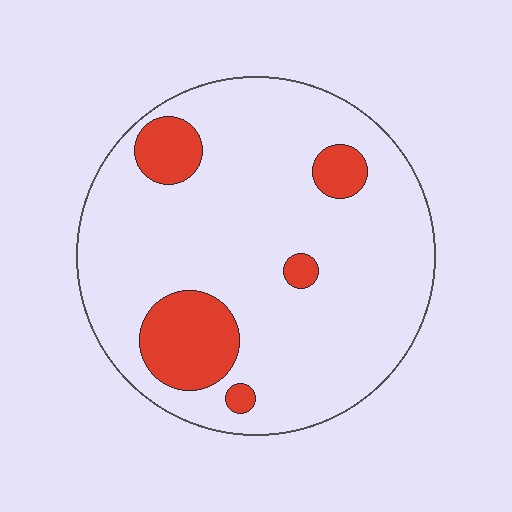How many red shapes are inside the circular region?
5.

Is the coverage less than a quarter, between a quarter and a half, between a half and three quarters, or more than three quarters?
Less than a quarter.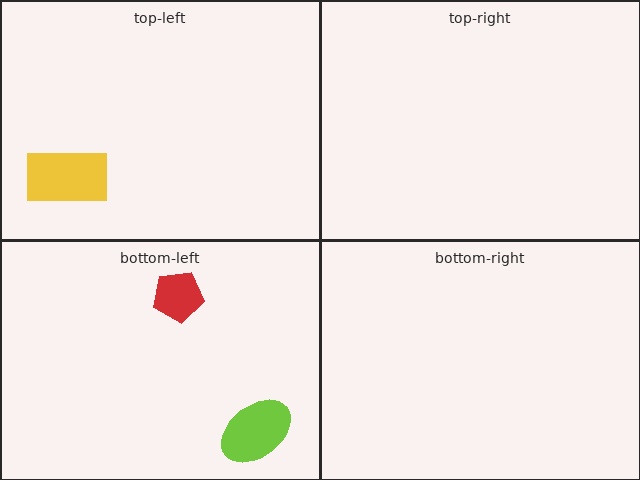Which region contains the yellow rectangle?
The top-left region.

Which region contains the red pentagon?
The bottom-left region.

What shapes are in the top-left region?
The yellow rectangle.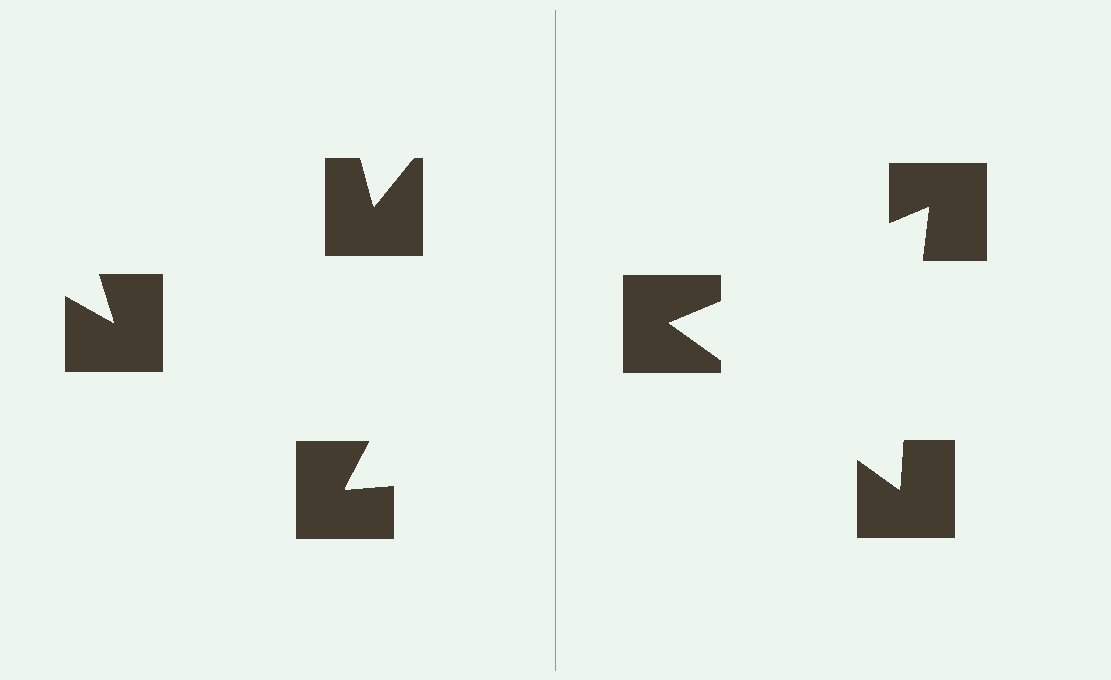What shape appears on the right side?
An illusory triangle.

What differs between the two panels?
The notched squares are positioned identically on both sides; only the wedge orientations differ. On the right they align to a triangle; on the left they are misaligned.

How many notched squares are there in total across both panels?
6 — 3 on each side.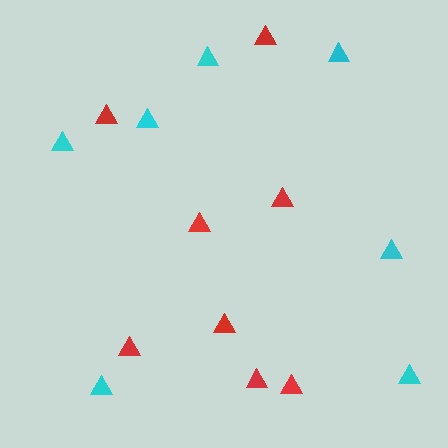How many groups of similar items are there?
There are 2 groups: one group of cyan triangles (7) and one group of red triangles (8).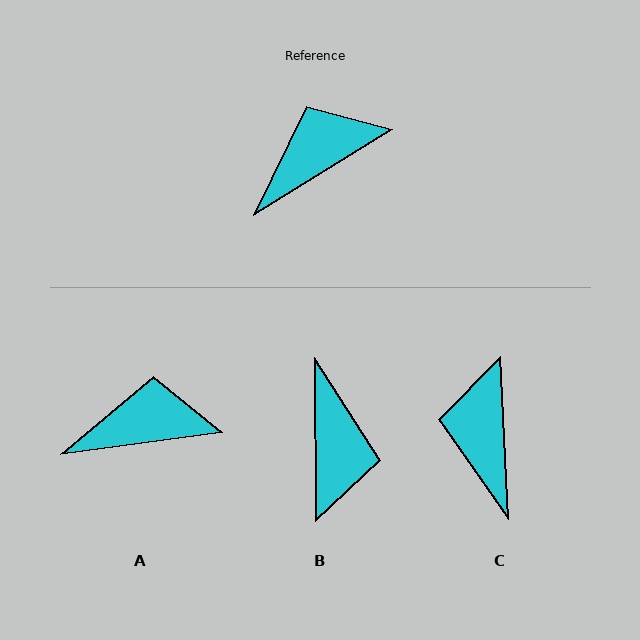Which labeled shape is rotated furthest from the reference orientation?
B, about 122 degrees away.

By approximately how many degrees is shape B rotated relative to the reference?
Approximately 122 degrees clockwise.